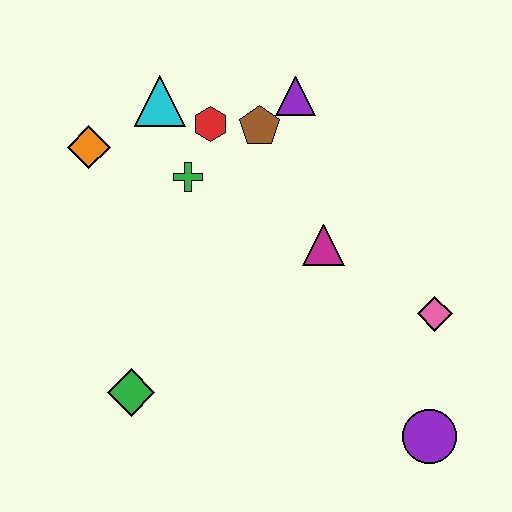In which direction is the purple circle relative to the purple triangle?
The purple circle is below the purple triangle.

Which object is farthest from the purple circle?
The orange diamond is farthest from the purple circle.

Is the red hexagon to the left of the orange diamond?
No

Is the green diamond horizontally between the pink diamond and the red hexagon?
No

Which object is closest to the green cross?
The red hexagon is closest to the green cross.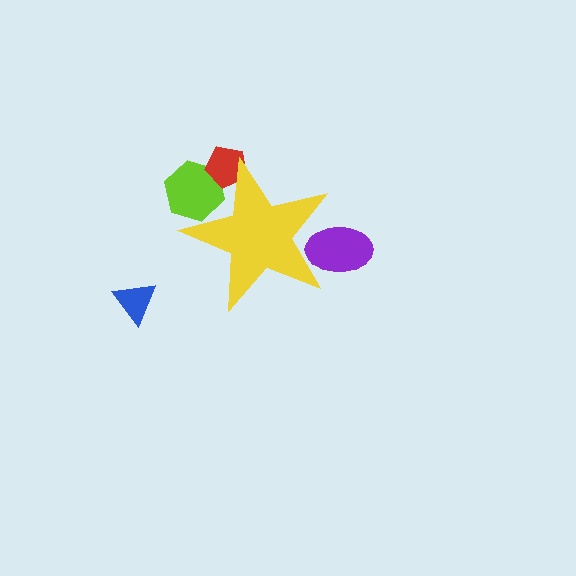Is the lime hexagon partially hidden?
Yes, the lime hexagon is partially hidden behind the yellow star.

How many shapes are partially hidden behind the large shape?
3 shapes are partially hidden.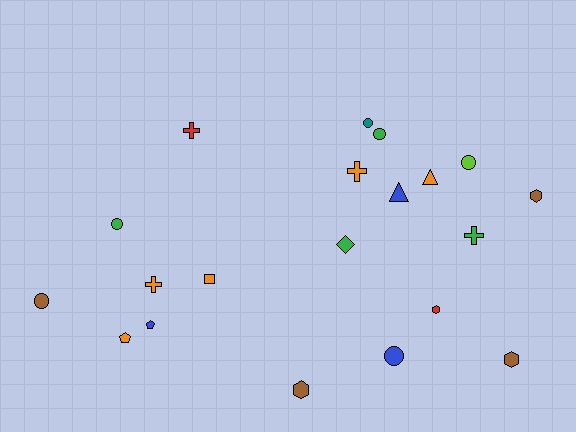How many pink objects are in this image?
There are no pink objects.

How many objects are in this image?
There are 20 objects.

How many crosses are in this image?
There are 4 crosses.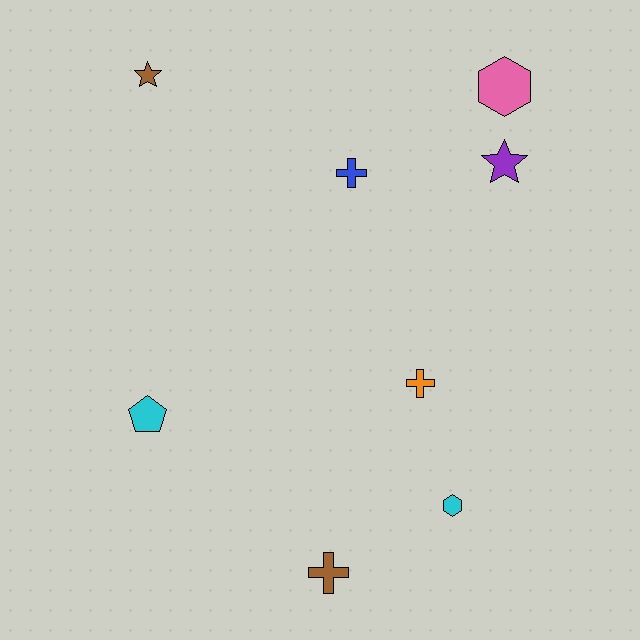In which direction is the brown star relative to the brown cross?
The brown star is above the brown cross.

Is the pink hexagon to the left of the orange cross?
No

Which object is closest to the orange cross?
The cyan hexagon is closest to the orange cross.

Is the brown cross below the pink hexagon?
Yes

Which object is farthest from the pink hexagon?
The brown cross is farthest from the pink hexagon.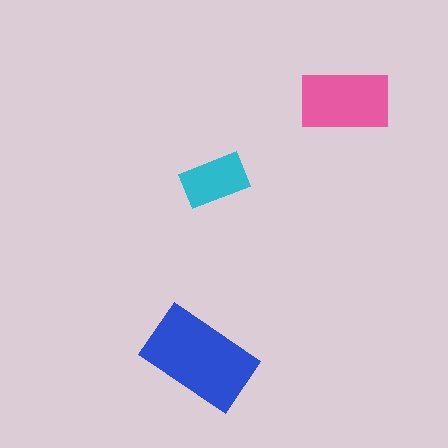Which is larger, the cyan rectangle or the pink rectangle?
The pink one.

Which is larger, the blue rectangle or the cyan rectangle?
The blue one.